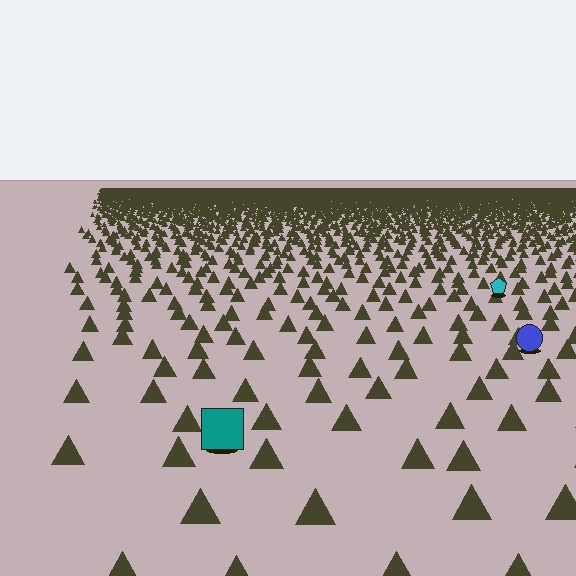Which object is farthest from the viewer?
The cyan pentagon is farthest from the viewer. It appears smaller and the ground texture around it is denser.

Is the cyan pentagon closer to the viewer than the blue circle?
No. The blue circle is closer — you can tell from the texture gradient: the ground texture is coarser near it.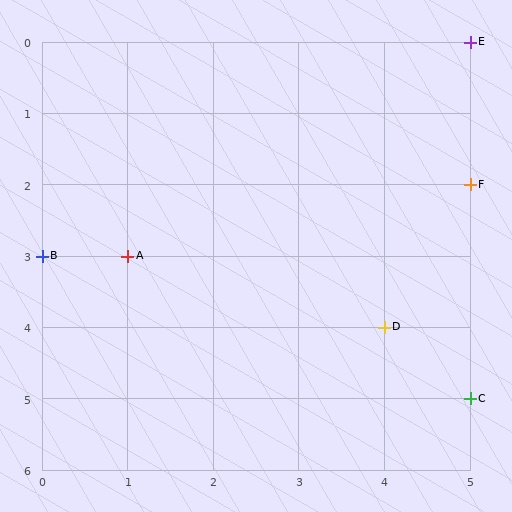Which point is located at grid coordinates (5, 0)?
Point E is at (5, 0).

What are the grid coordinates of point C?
Point C is at grid coordinates (5, 5).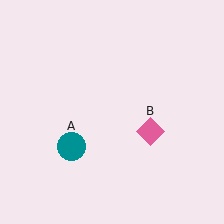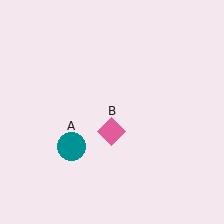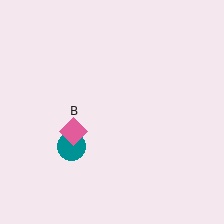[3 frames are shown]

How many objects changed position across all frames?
1 object changed position: pink diamond (object B).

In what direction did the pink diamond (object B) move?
The pink diamond (object B) moved left.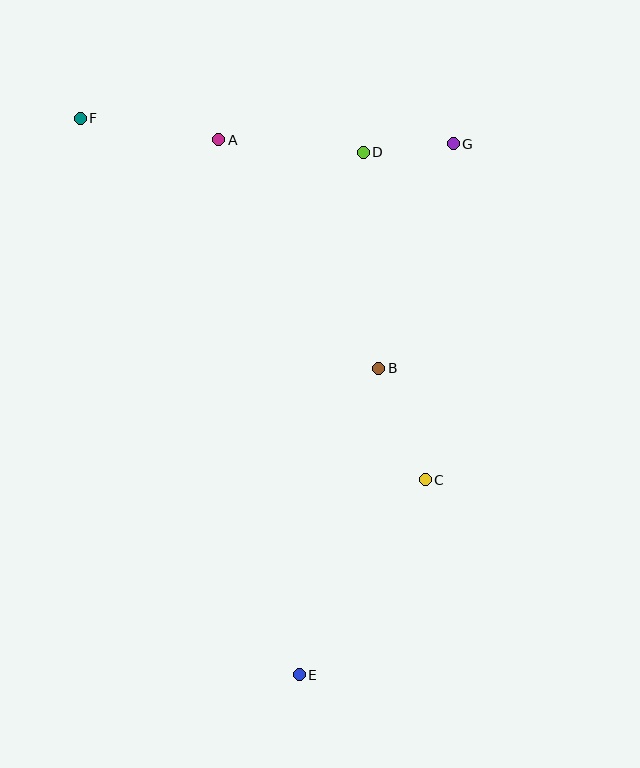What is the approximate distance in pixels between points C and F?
The distance between C and F is approximately 500 pixels.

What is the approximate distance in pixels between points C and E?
The distance between C and E is approximately 233 pixels.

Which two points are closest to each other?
Points D and G are closest to each other.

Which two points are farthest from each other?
Points E and F are farthest from each other.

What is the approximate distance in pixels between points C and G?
The distance between C and G is approximately 337 pixels.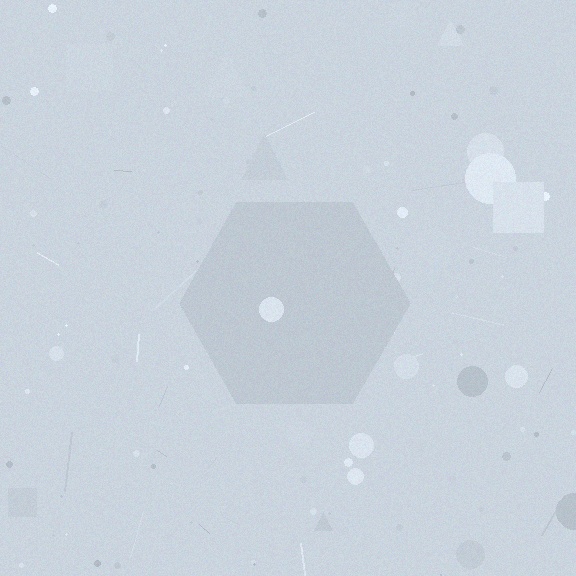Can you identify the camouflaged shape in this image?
The camouflaged shape is a hexagon.